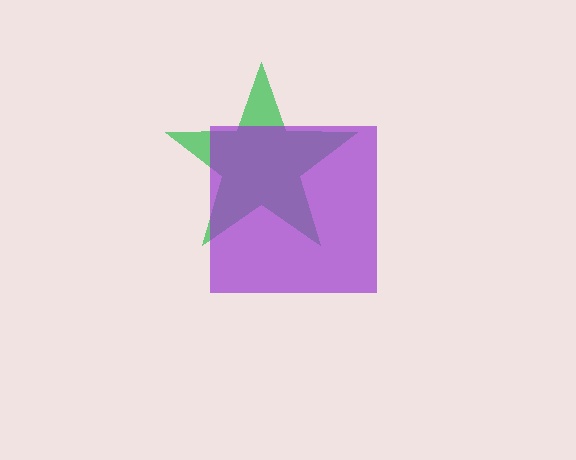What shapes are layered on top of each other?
The layered shapes are: a green star, a purple square.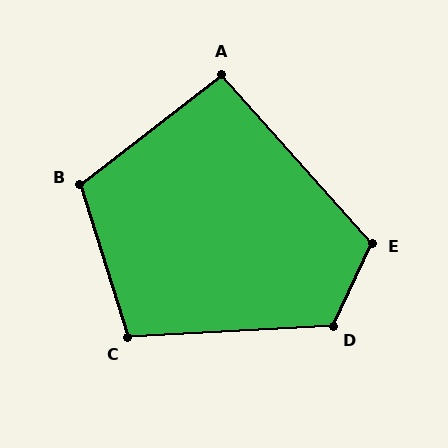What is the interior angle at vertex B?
Approximately 111 degrees (obtuse).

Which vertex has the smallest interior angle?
A, at approximately 94 degrees.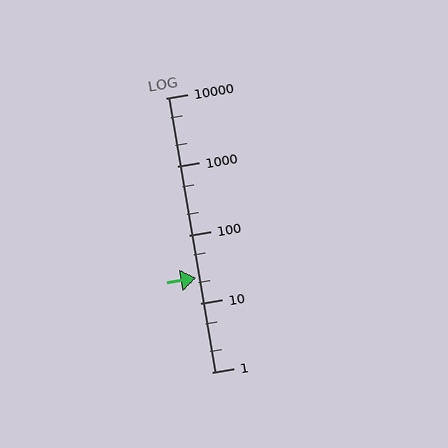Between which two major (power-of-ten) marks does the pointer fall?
The pointer is between 10 and 100.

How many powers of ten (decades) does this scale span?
The scale spans 4 decades, from 1 to 10000.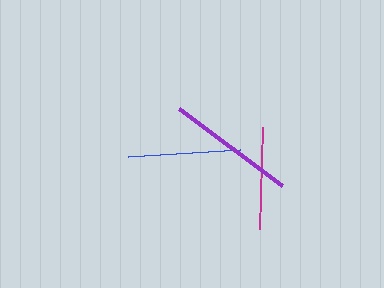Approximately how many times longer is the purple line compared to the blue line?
The purple line is approximately 1.1 times the length of the blue line.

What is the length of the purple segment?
The purple segment is approximately 128 pixels long.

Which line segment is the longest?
The purple line is the longest at approximately 128 pixels.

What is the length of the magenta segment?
The magenta segment is approximately 102 pixels long.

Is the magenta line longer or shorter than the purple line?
The purple line is longer than the magenta line.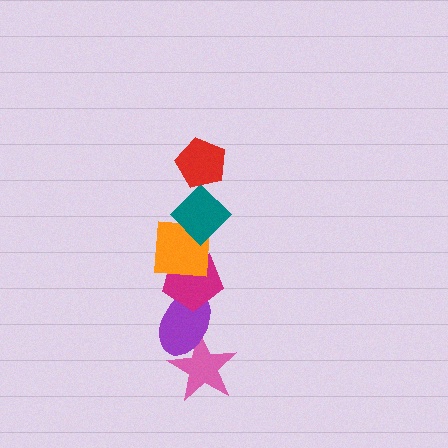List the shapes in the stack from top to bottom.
From top to bottom: the red pentagon, the teal diamond, the orange square, the magenta pentagon, the purple ellipse, the pink star.